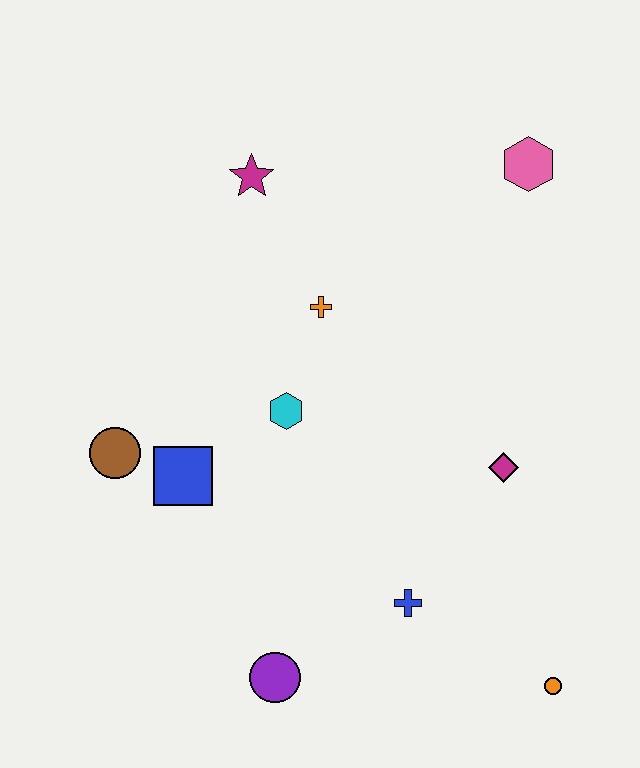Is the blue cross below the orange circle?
No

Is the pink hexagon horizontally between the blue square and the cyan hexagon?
No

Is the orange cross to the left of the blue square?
No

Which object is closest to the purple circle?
The blue cross is closest to the purple circle.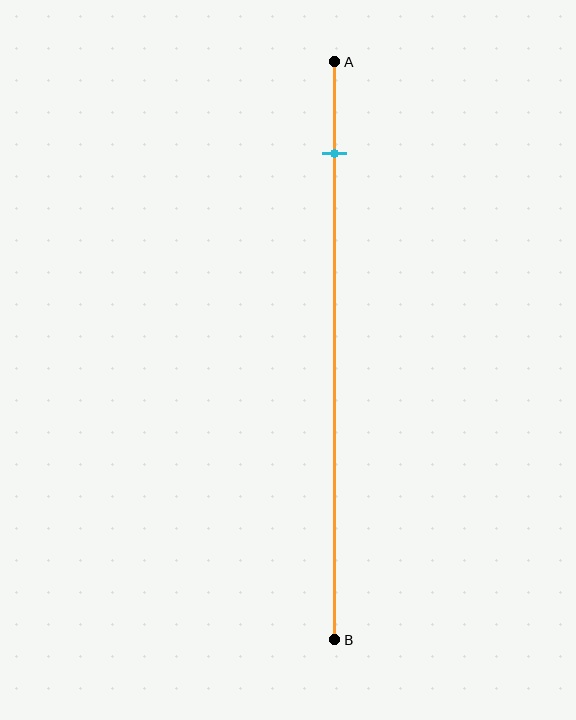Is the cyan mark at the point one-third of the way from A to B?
No, the mark is at about 15% from A, not at the 33% one-third point.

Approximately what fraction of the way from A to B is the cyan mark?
The cyan mark is approximately 15% of the way from A to B.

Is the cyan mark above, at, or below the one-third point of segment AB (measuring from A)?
The cyan mark is above the one-third point of segment AB.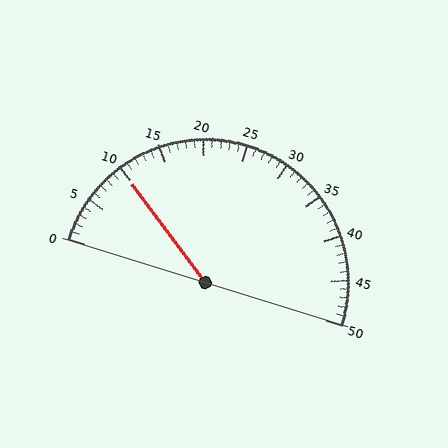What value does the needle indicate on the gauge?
The needle indicates approximately 10.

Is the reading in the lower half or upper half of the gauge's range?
The reading is in the lower half of the range (0 to 50).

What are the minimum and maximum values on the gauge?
The gauge ranges from 0 to 50.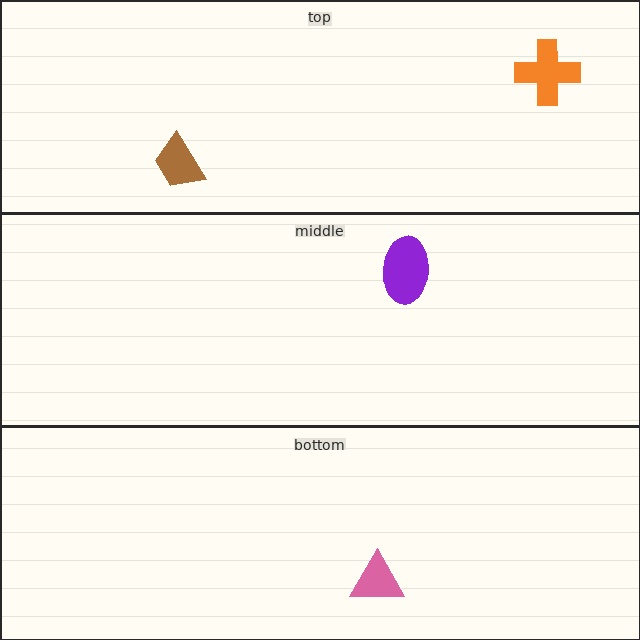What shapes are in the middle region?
The purple ellipse.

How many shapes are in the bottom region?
1.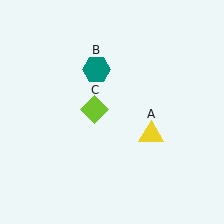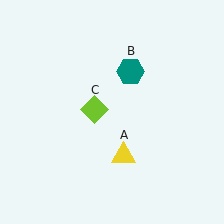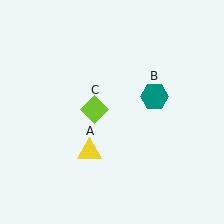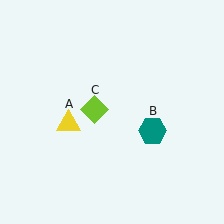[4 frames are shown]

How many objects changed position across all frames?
2 objects changed position: yellow triangle (object A), teal hexagon (object B).